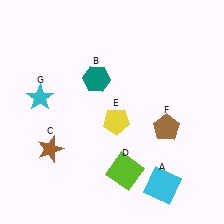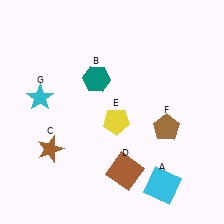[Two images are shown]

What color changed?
The square (D) changed from lime in Image 1 to brown in Image 2.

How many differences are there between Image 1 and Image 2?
There is 1 difference between the two images.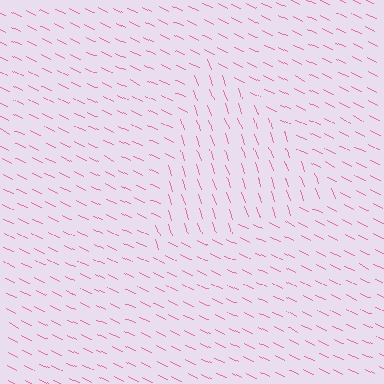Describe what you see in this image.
The image is filled with small pink line segments. A triangle region in the image has lines oriented differently from the surrounding lines, creating a visible texture boundary.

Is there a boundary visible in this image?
Yes, there is a texture boundary formed by a change in line orientation.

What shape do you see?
I see a triangle.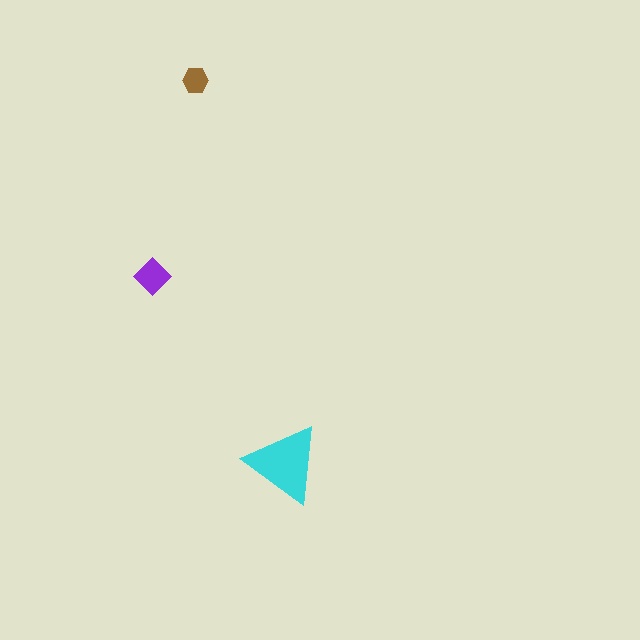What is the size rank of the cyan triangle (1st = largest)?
1st.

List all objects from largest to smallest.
The cyan triangle, the purple diamond, the brown hexagon.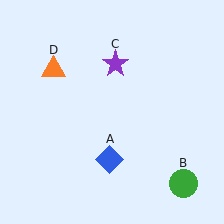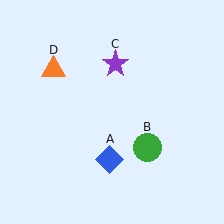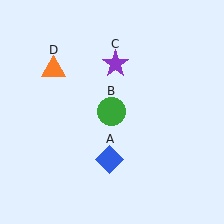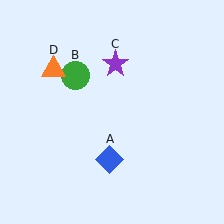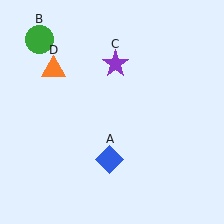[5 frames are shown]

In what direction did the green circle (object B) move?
The green circle (object B) moved up and to the left.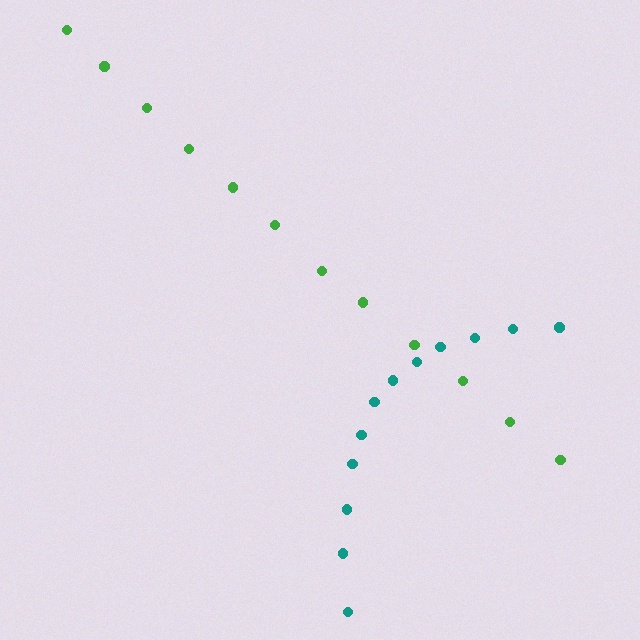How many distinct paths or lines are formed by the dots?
There are 2 distinct paths.